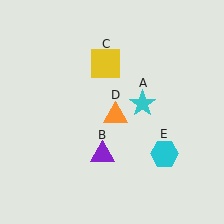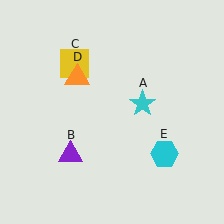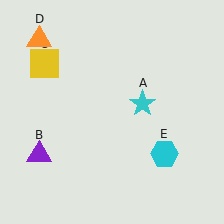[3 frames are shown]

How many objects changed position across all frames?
3 objects changed position: purple triangle (object B), yellow square (object C), orange triangle (object D).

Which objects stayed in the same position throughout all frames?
Cyan star (object A) and cyan hexagon (object E) remained stationary.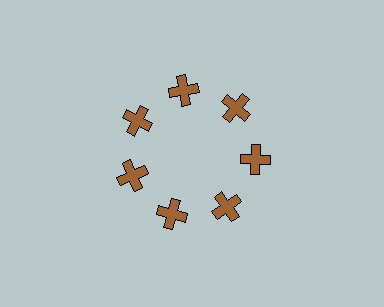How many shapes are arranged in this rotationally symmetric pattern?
There are 7 shapes, arranged in 7 groups of 1.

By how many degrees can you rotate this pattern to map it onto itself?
The pattern maps onto itself every 51 degrees of rotation.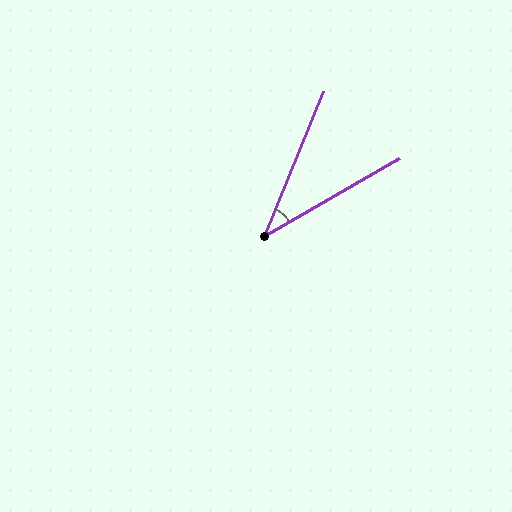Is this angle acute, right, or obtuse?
It is acute.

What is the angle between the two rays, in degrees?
Approximately 38 degrees.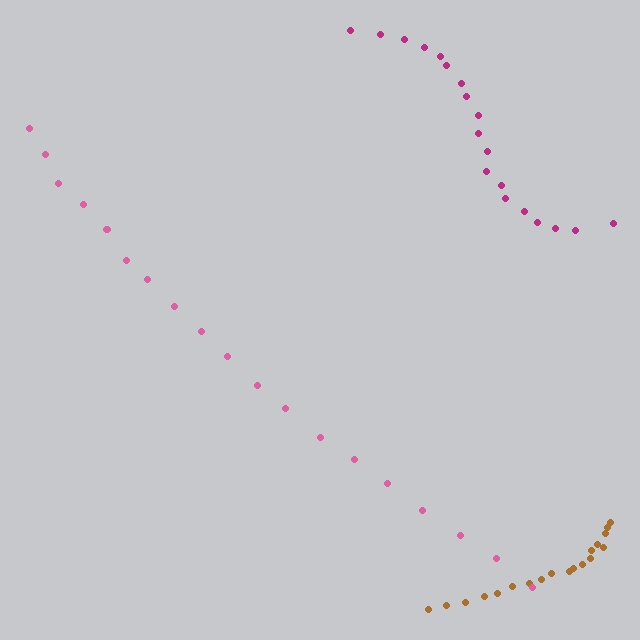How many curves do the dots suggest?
There are 3 distinct paths.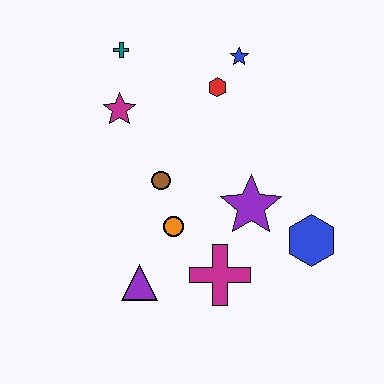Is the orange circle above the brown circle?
No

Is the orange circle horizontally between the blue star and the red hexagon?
No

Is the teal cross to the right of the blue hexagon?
No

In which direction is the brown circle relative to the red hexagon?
The brown circle is below the red hexagon.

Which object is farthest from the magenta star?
The blue hexagon is farthest from the magenta star.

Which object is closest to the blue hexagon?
The purple star is closest to the blue hexagon.